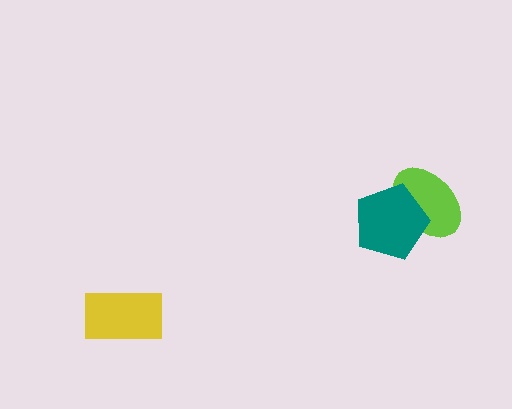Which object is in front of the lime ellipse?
The teal pentagon is in front of the lime ellipse.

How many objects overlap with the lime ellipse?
1 object overlaps with the lime ellipse.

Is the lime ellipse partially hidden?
Yes, it is partially covered by another shape.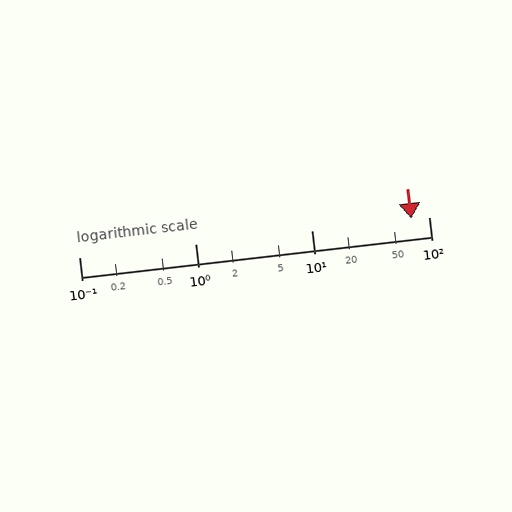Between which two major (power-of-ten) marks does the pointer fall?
The pointer is between 10 and 100.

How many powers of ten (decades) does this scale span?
The scale spans 3 decades, from 0.1 to 100.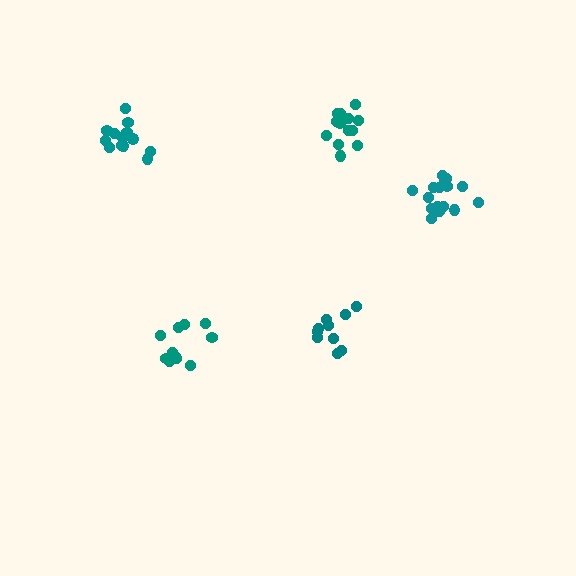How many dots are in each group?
Group 1: 10 dots, Group 2: 13 dots, Group 3: 11 dots, Group 4: 16 dots, Group 5: 13 dots (63 total).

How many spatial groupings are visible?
There are 5 spatial groupings.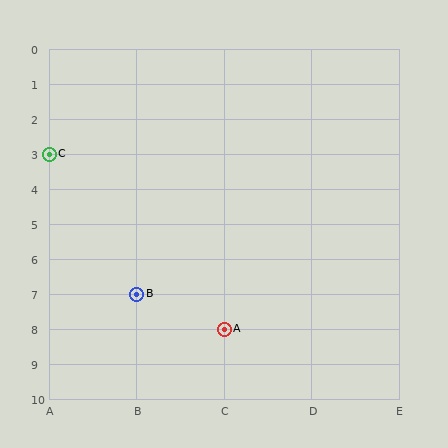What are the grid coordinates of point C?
Point C is at grid coordinates (A, 3).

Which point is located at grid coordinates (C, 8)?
Point A is at (C, 8).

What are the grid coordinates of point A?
Point A is at grid coordinates (C, 8).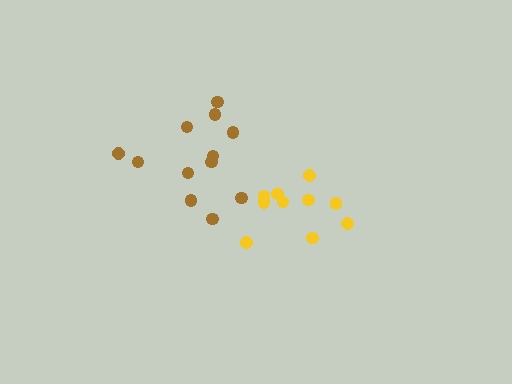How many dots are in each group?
Group 1: 10 dots, Group 2: 12 dots (22 total).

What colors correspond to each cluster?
The clusters are colored: yellow, brown.